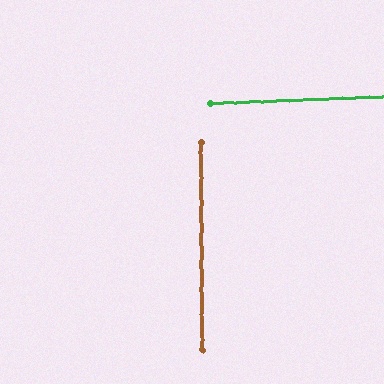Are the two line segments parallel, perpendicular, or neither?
Perpendicular — they meet at approximately 88°.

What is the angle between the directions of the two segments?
Approximately 88 degrees.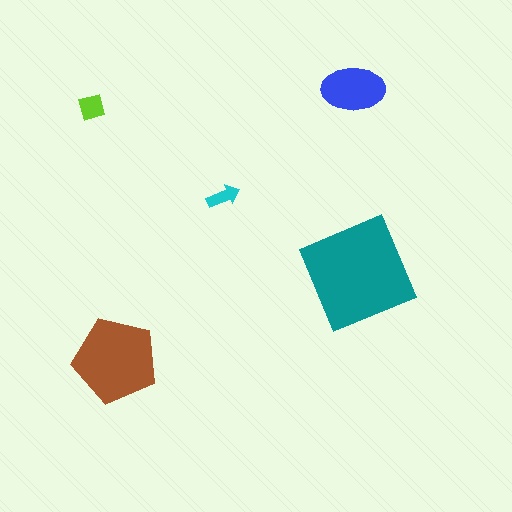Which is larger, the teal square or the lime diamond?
The teal square.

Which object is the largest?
The teal square.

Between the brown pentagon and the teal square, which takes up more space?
The teal square.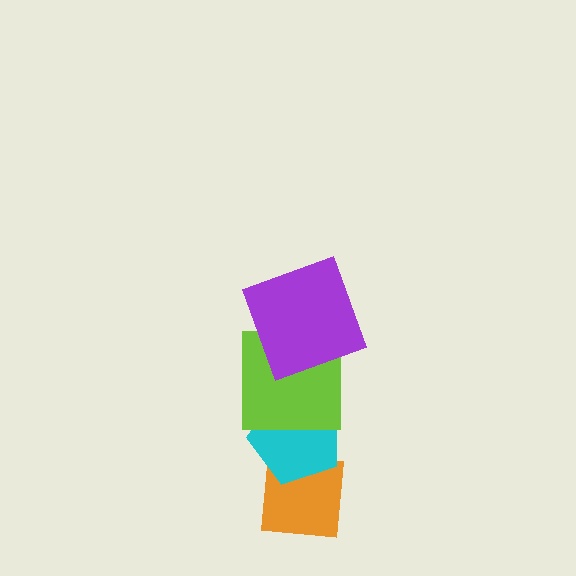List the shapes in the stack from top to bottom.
From top to bottom: the purple square, the lime square, the cyan pentagon, the orange square.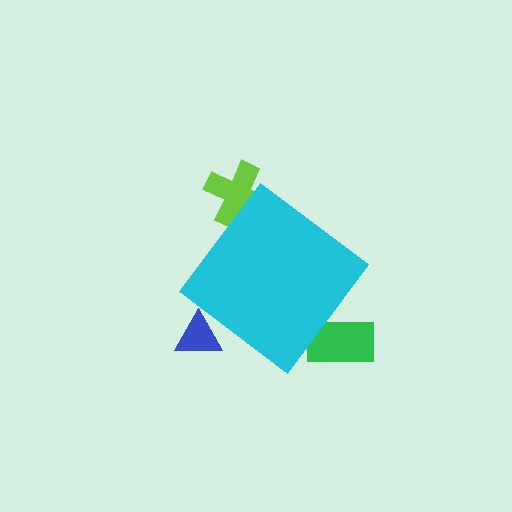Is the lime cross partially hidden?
Yes, the lime cross is partially hidden behind the cyan diamond.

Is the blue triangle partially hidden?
Yes, the blue triangle is partially hidden behind the cyan diamond.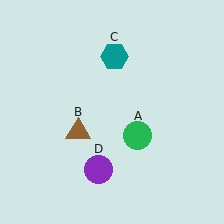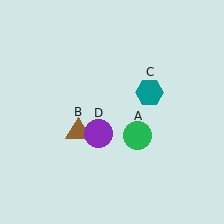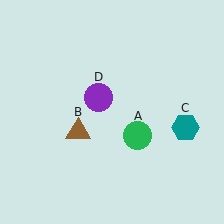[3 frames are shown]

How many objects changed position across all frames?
2 objects changed position: teal hexagon (object C), purple circle (object D).